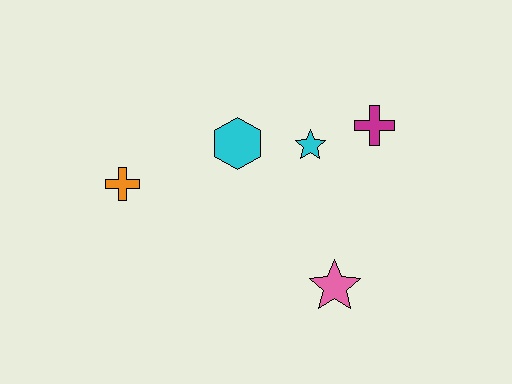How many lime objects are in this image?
There are no lime objects.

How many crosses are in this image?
There are 2 crosses.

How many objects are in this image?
There are 5 objects.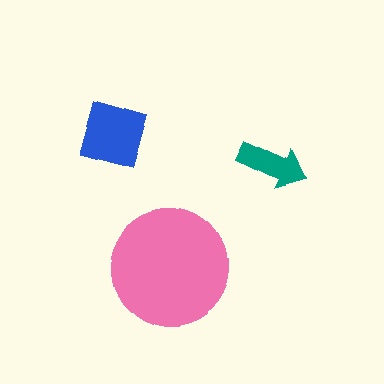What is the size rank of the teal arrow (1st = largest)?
3rd.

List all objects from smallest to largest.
The teal arrow, the blue diamond, the pink circle.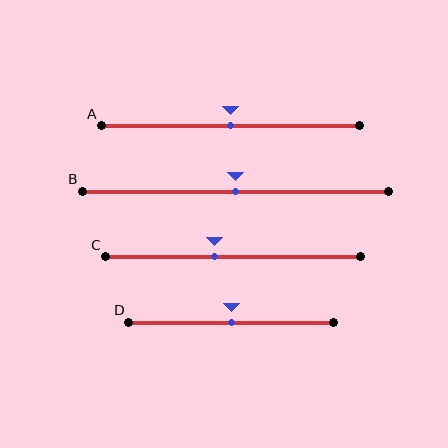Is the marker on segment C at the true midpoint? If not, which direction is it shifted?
No, the marker on segment C is shifted to the left by about 7% of the segment length.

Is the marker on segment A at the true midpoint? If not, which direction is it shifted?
Yes, the marker on segment A is at the true midpoint.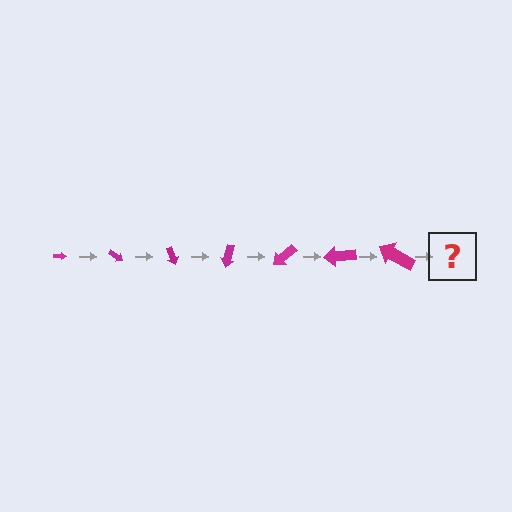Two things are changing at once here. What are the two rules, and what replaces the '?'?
The two rules are that the arrow grows larger each step and it rotates 35 degrees each step. The '?' should be an arrow, larger than the previous one and rotated 245 degrees from the start.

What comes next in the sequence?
The next element should be an arrow, larger than the previous one and rotated 245 degrees from the start.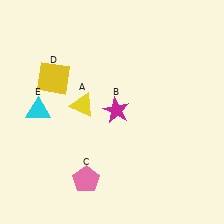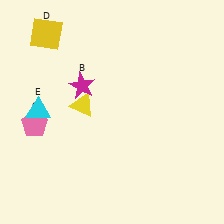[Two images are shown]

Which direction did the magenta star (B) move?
The magenta star (B) moved left.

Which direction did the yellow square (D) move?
The yellow square (D) moved up.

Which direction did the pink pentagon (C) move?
The pink pentagon (C) moved up.